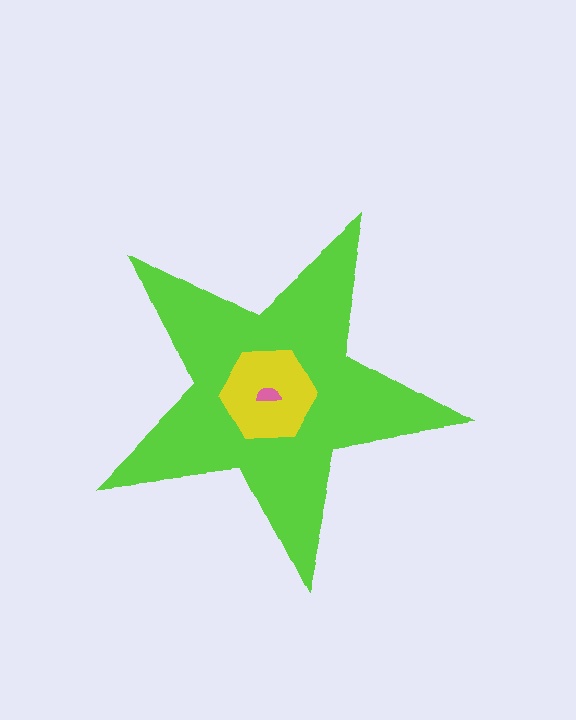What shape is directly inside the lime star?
The yellow hexagon.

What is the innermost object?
The pink semicircle.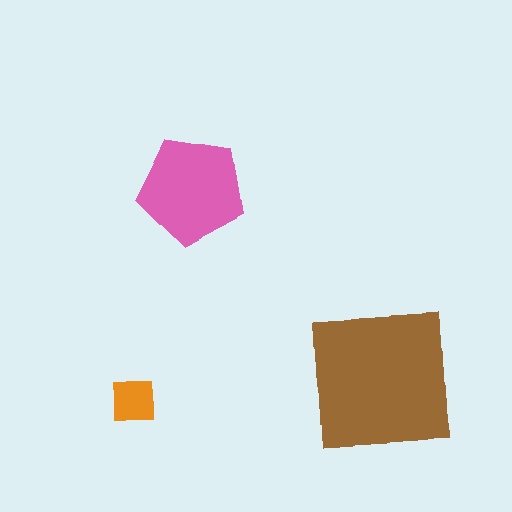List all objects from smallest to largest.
The orange square, the pink pentagon, the brown square.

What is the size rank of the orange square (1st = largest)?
3rd.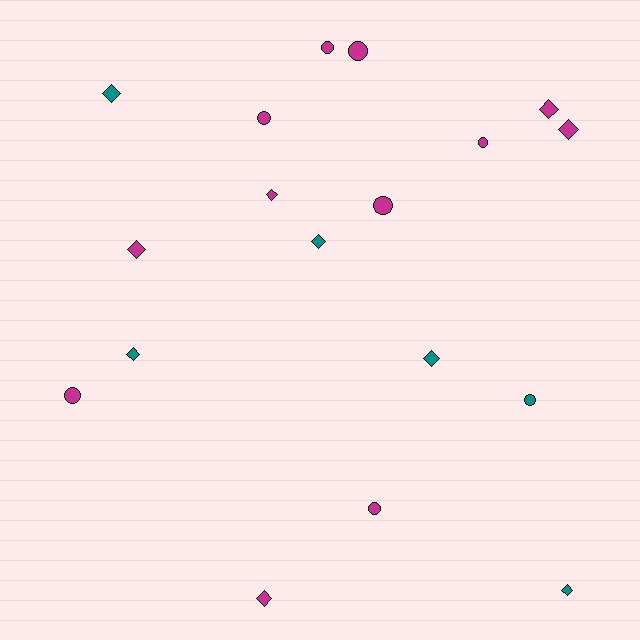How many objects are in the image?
There are 18 objects.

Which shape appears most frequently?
Diamond, with 10 objects.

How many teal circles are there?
There is 1 teal circle.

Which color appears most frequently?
Magenta, with 12 objects.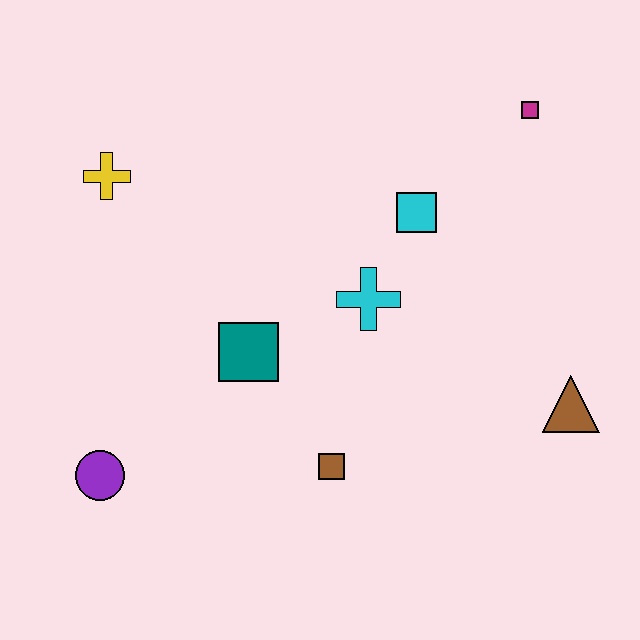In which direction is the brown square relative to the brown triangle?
The brown square is to the left of the brown triangle.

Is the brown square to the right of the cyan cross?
No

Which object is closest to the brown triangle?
The cyan cross is closest to the brown triangle.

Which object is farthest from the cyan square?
The purple circle is farthest from the cyan square.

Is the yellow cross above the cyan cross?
Yes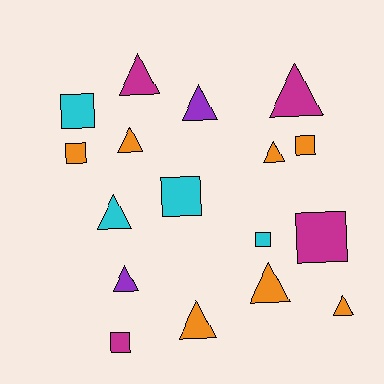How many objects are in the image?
There are 17 objects.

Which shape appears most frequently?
Triangle, with 10 objects.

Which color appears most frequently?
Orange, with 7 objects.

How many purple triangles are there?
There are 2 purple triangles.